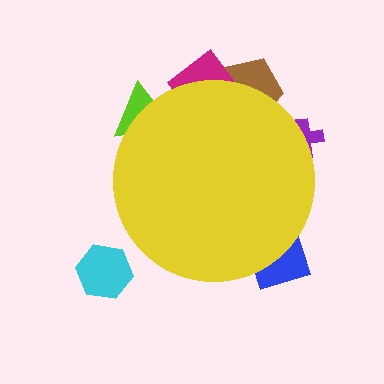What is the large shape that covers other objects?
A yellow circle.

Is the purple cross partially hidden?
Yes, the purple cross is partially hidden behind the yellow circle.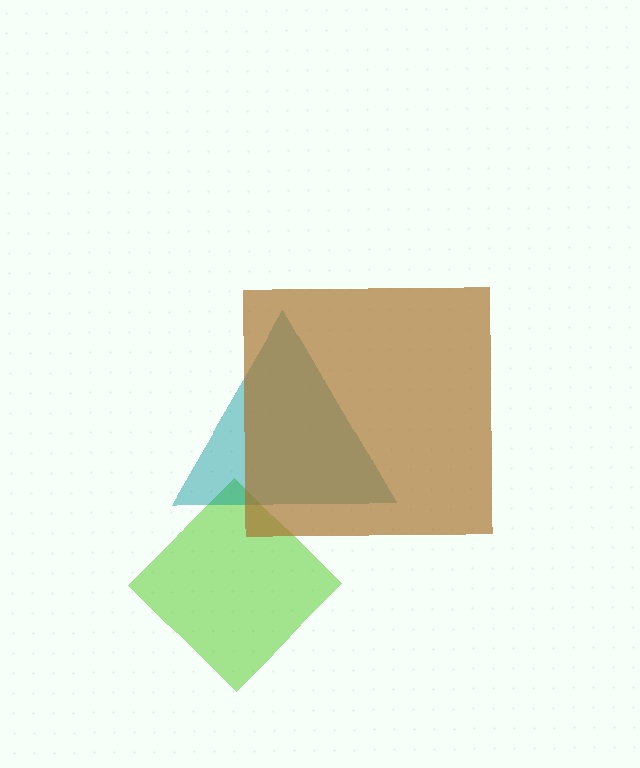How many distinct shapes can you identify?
There are 3 distinct shapes: a lime diamond, a teal triangle, a brown square.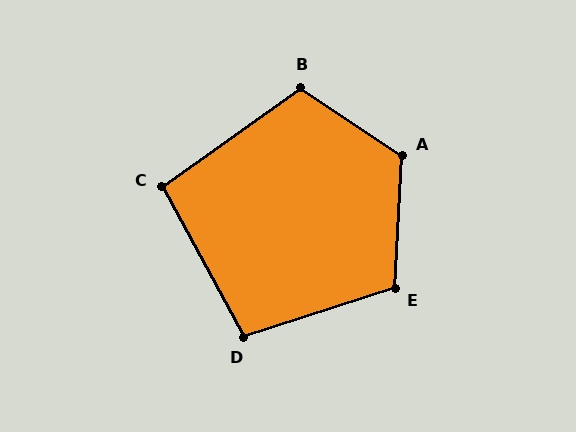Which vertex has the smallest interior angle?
C, at approximately 97 degrees.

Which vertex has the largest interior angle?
A, at approximately 121 degrees.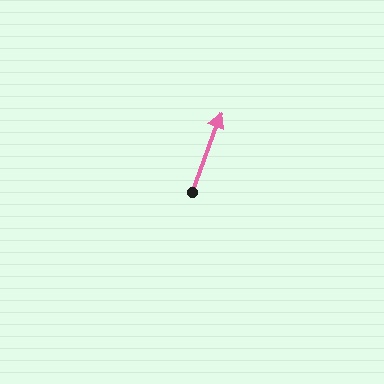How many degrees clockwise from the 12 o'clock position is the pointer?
Approximately 20 degrees.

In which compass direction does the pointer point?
North.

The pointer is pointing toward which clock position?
Roughly 1 o'clock.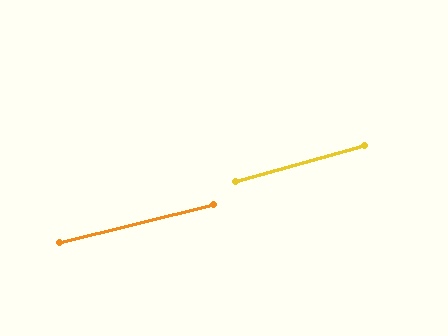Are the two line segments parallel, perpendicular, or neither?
Parallel — their directions differ by only 1.9°.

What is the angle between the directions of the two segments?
Approximately 2 degrees.